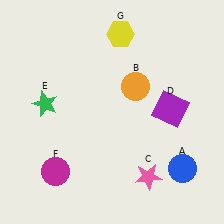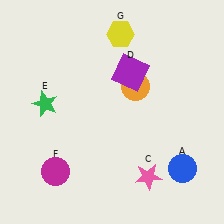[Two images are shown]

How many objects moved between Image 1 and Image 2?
1 object moved between the two images.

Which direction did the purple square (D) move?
The purple square (D) moved left.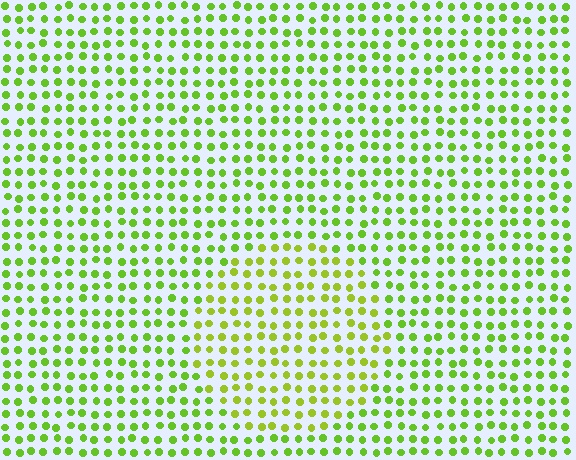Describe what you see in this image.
The image is filled with small lime elements in a uniform arrangement. A circle-shaped region is visible where the elements are tinted to a slightly different hue, forming a subtle color boundary.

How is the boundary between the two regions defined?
The boundary is defined purely by a slight shift in hue (about 19 degrees). Spacing, size, and orientation are identical on both sides.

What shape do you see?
I see a circle.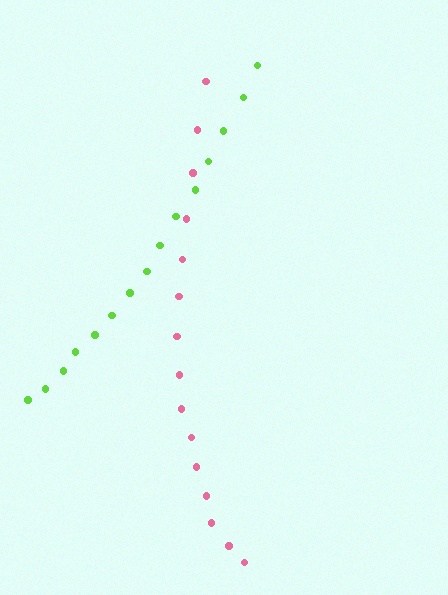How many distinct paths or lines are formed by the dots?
There are 2 distinct paths.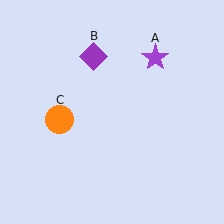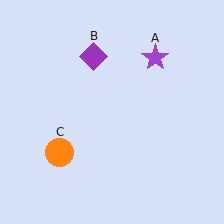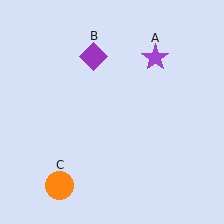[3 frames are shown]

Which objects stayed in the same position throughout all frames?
Purple star (object A) and purple diamond (object B) remained stationary.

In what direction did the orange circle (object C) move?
The orange circle (object C) moved down.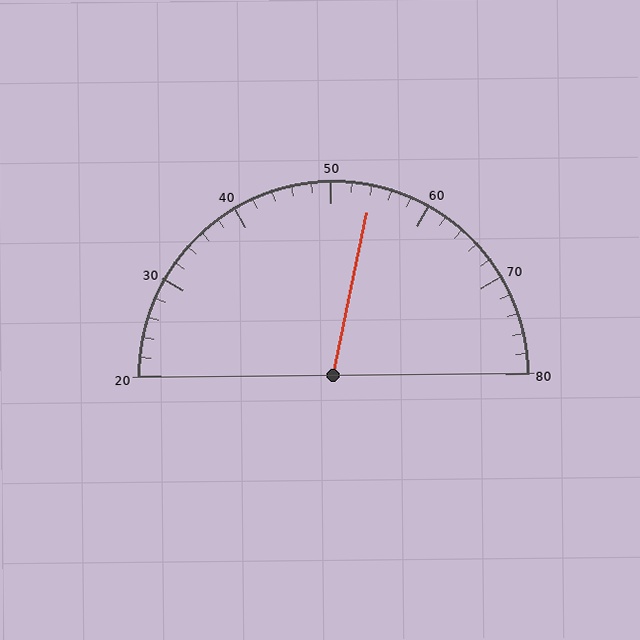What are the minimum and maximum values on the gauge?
The gauge ranges from 20 to 80.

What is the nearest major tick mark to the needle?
The nearest major tick mark is 50.